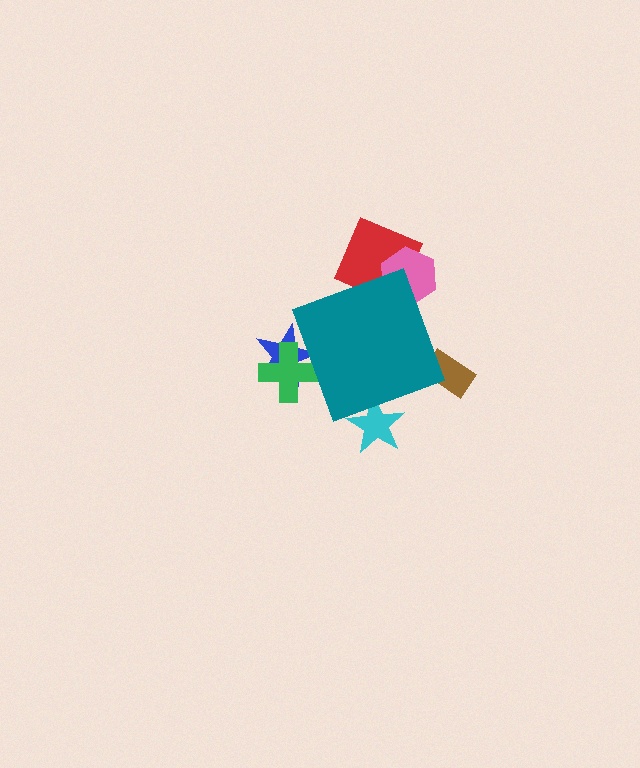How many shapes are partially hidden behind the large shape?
6 shapes are partially hidden.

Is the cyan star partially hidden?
Yes, the cyan star is partially hidden behind the teal diamond.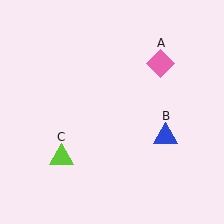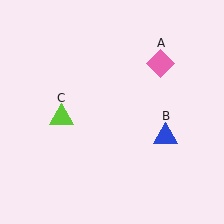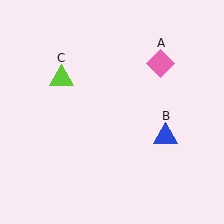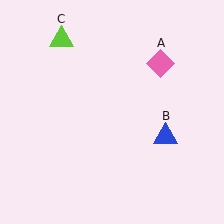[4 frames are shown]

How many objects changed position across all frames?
1 object changed position: lime triangle (object C).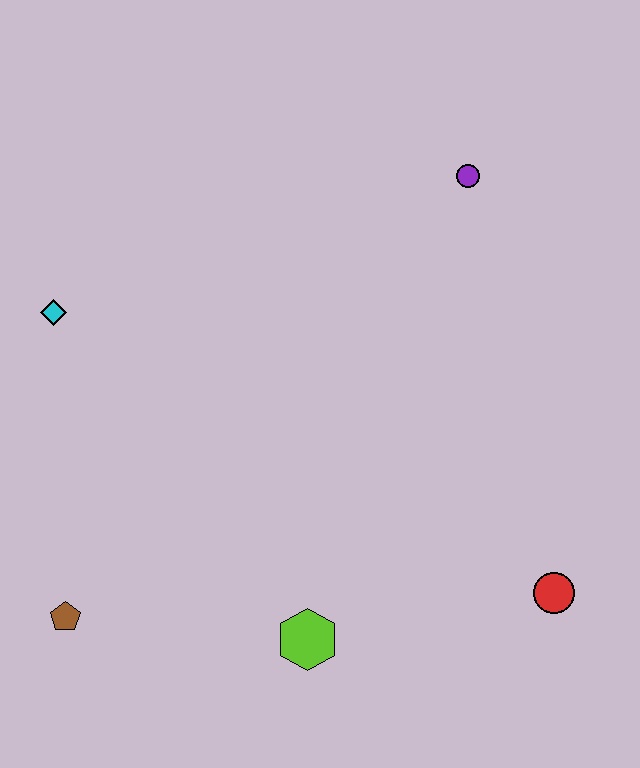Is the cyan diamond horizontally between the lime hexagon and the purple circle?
No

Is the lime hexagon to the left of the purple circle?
Yes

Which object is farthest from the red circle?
The cyan diamond is farthest from the red circle.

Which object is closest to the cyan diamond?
The brown pentagon is closest to the cyan diamond.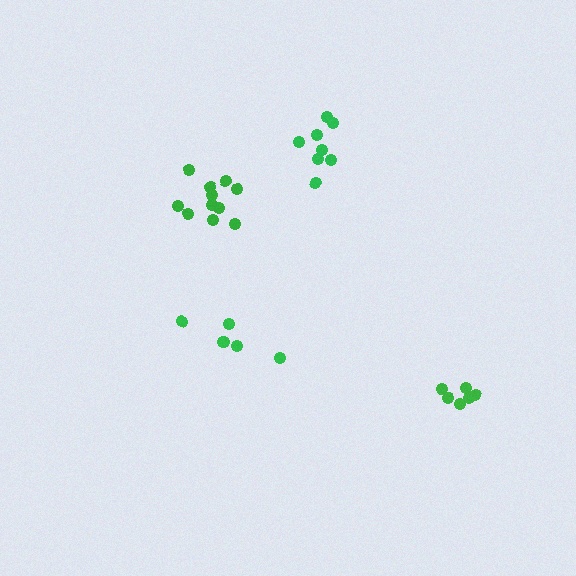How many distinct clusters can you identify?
There are 4 distinct clusters.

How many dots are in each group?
Group 1: 11 dots, Group 2: 8 dots, Group 3: 5 dots, Group 4: 6 dots (30 total).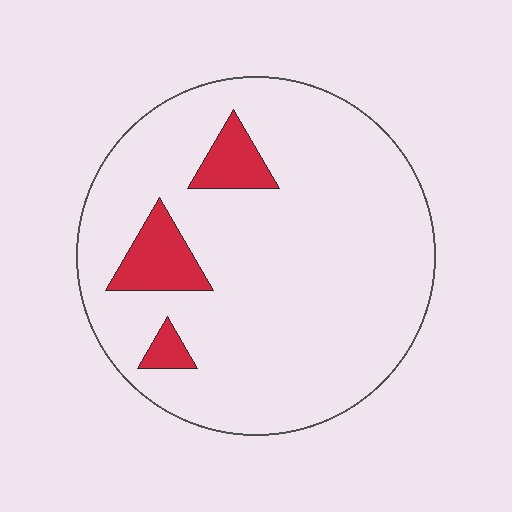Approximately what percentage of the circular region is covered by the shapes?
Approximately 10%.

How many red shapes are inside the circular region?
3.